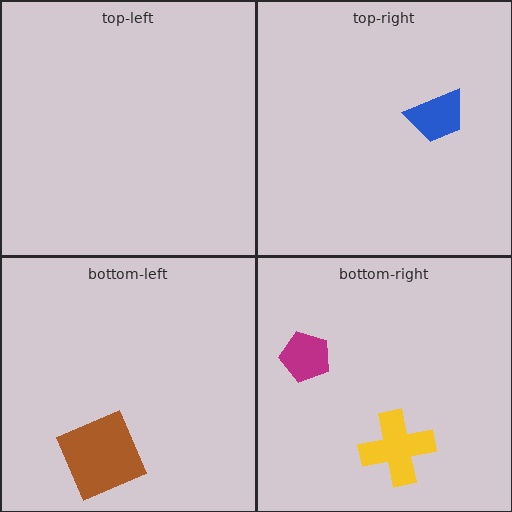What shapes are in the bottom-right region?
The yellow cross, the magenta pentagon.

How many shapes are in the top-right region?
1.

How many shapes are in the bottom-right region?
2.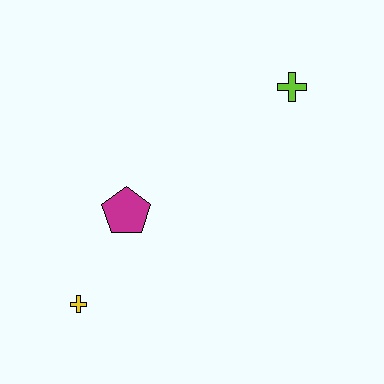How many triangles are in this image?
There are no triangles.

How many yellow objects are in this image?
There is 1 yellow object.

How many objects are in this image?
There are 3 objects.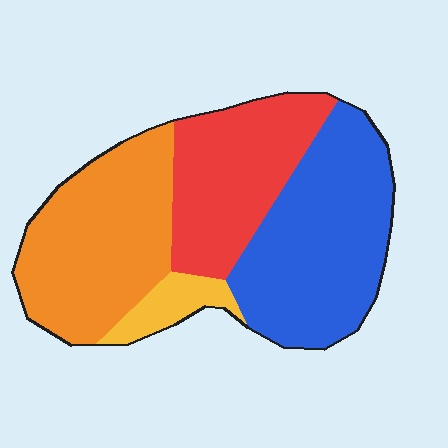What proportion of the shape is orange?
Orange covers 32% of the shape.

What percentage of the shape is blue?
Blue takes up about three eighths (3/8) of the shape.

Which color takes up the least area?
Yellow, at roughly 5%.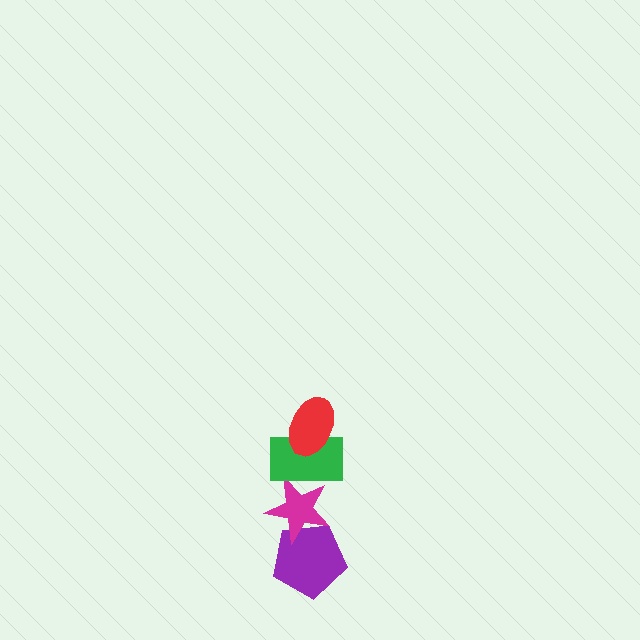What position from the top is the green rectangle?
The green rectangle is 2nd from the top.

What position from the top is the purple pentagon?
The purple pentagon is 4th from the top.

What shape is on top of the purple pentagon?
The magenta star is on top of the purple pentagon.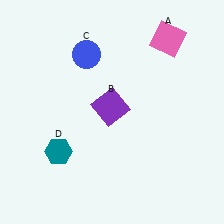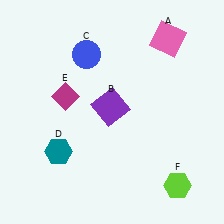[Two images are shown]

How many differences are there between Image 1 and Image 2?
There are 2 differences between the two images.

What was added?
A magenta diamond (E), a lime hexagon (F) were added in Image 2.